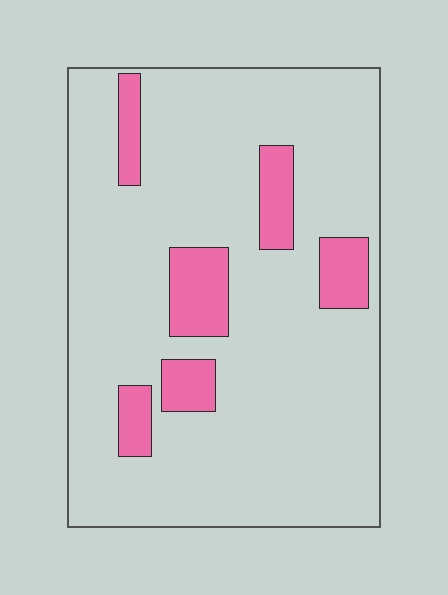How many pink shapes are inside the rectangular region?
6.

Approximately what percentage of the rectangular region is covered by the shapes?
Approximately 15%.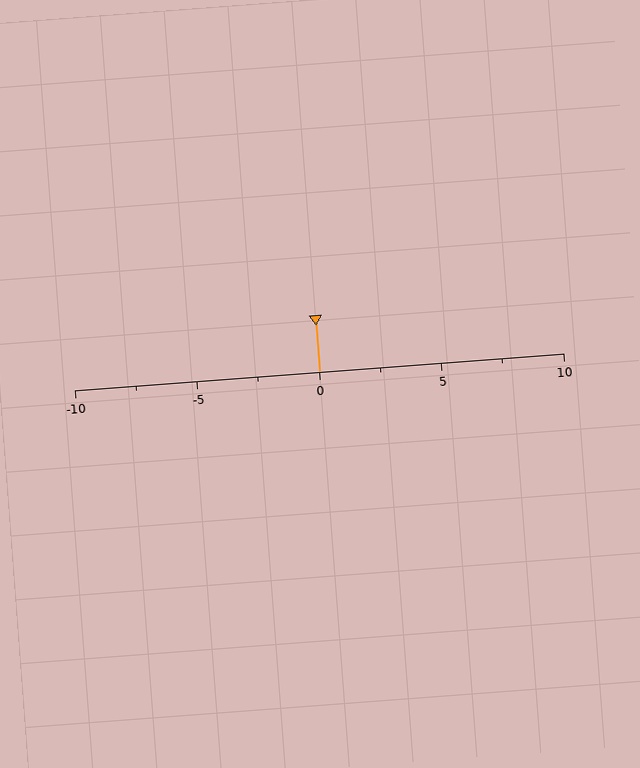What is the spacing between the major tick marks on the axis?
The major ticks are spaced 5 apart.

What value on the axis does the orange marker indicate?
The marker indicates approximately 0.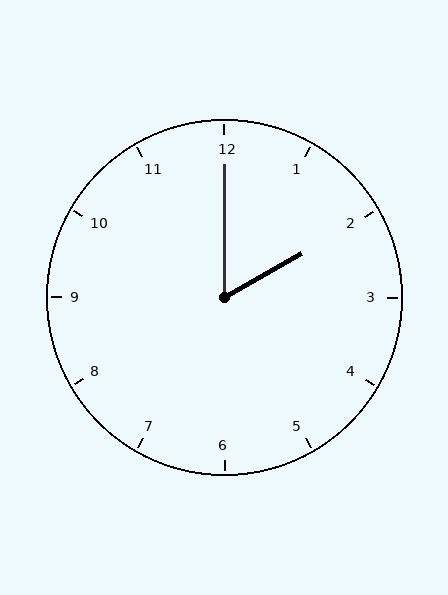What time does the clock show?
2:00.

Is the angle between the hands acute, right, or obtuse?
It is acute.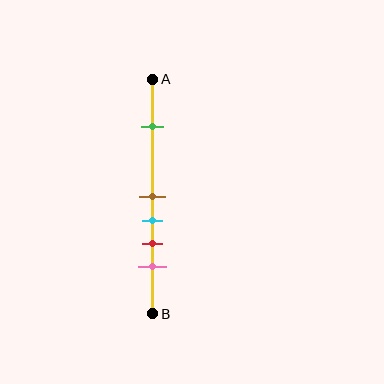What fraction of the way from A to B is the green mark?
The green mark is approximately 20% (0.2) of the way from A to B.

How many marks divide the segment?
There are 5 marks dividing the segment.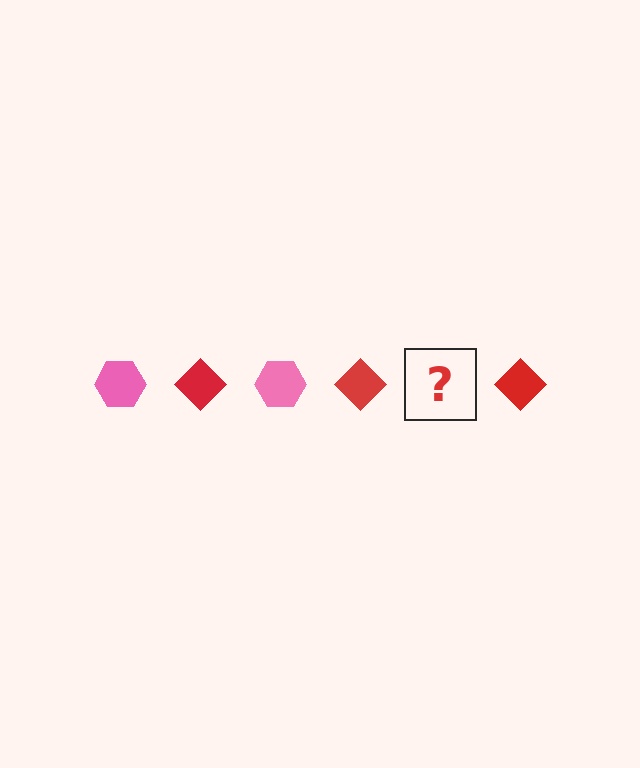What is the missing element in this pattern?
The missing element is a pink hexagon.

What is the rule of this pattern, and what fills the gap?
The rule is that the pattern alternates between pink hexagon and red diamond. The gap should be filled with a pink hexagon.